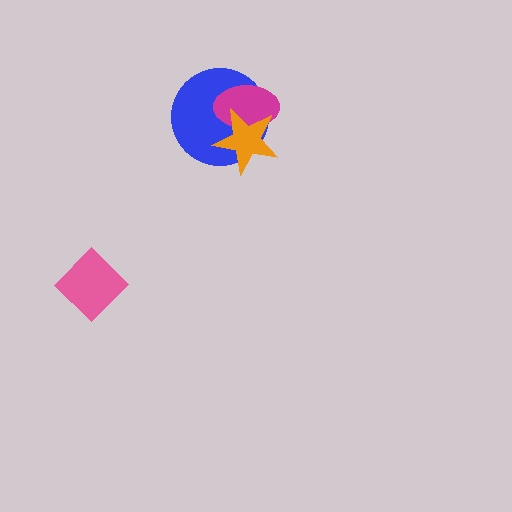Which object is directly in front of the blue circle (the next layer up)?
The magenta ellipse is directly in front of the blue circle.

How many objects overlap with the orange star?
2 objects overlap with the orange star.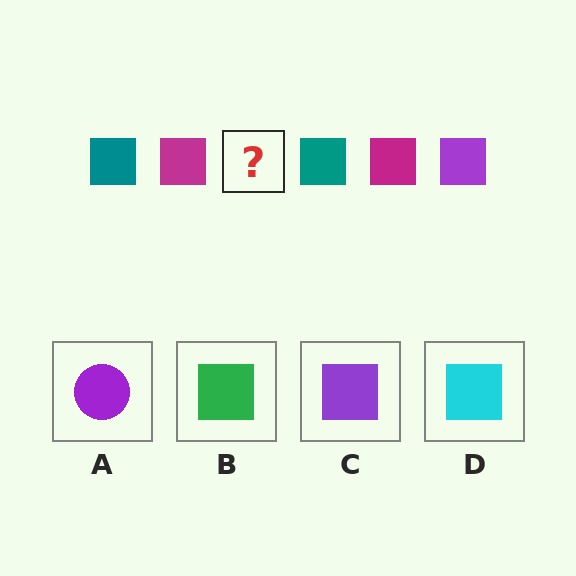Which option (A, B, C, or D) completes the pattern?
C.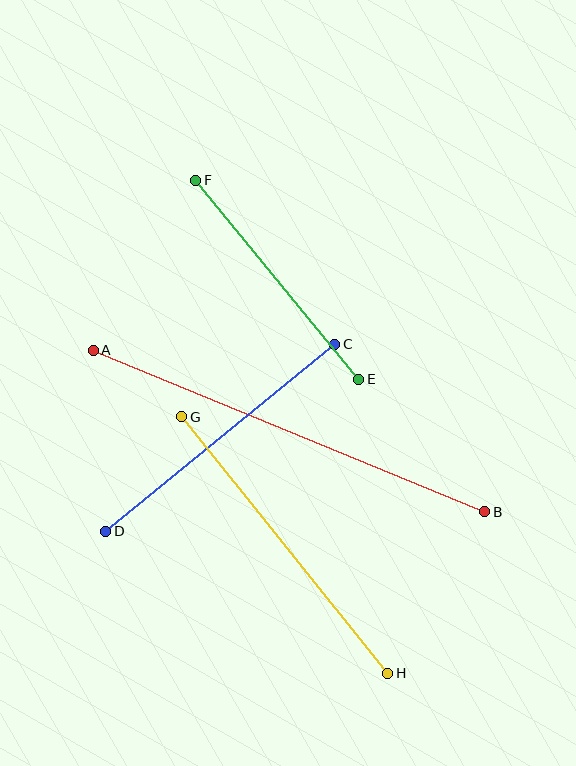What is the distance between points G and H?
The distance is approximately 329 pixels.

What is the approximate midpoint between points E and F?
The midpoint is at approximately (277, 280) pixels.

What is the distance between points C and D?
The distance is approximately 296 pixels.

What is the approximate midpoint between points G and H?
The midpoint is at approximately (285, 545) pixels.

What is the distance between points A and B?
The distance is approximately 424 pixels.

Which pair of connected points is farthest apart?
Points A and B are farthest apart.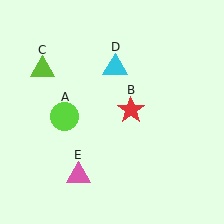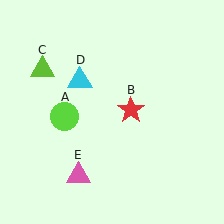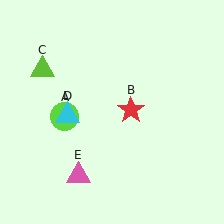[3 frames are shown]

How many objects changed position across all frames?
1 object changed position: cyan triangle (object D).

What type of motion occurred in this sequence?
The cyan triangle (object D) rotated counterclockwise around the center of the scene.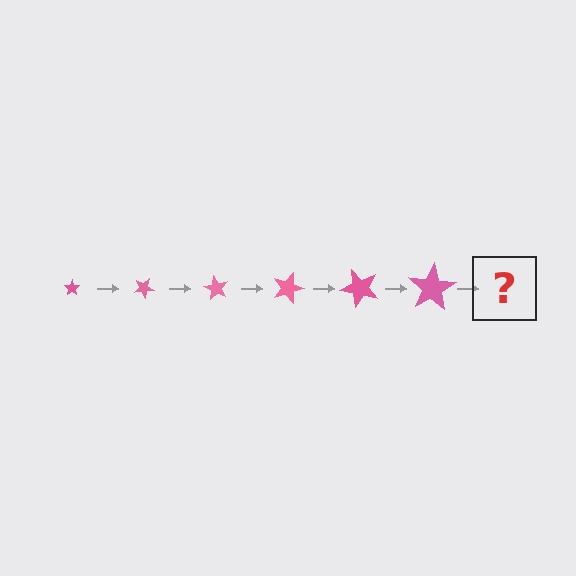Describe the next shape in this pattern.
It should be a star, larger than the previous one and rotated 180 degrees from the start.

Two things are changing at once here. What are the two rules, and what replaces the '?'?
The two rules are that the star grows larger each step and it rotates 30 degrees each step. The '?' should be a star, larger than the previous one and rotated 180 degrees from the start.